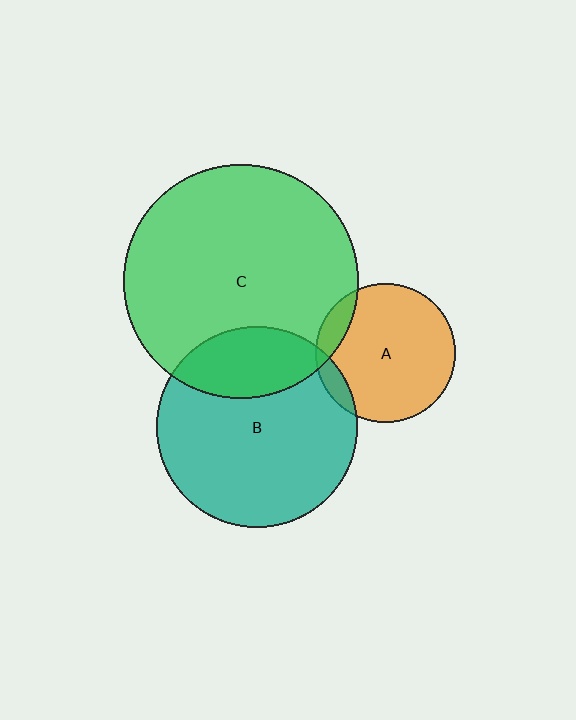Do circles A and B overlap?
Yes.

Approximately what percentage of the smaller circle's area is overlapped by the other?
Approximately 10%.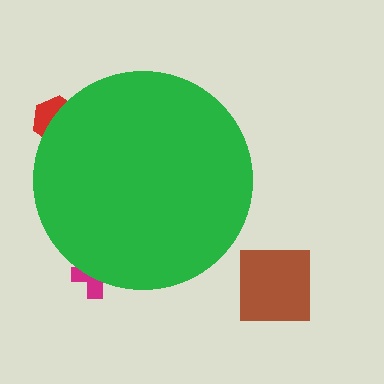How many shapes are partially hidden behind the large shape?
2 shapes are partially hidden.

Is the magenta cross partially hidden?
Yes, the magenta cross is partially hidden behind the green circle.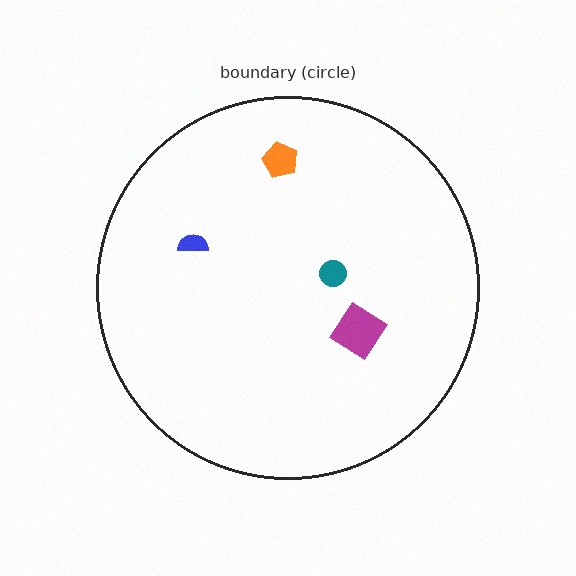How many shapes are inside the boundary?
4 inside, 0 outside.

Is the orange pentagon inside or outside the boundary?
Inside.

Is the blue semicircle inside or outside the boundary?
Inside.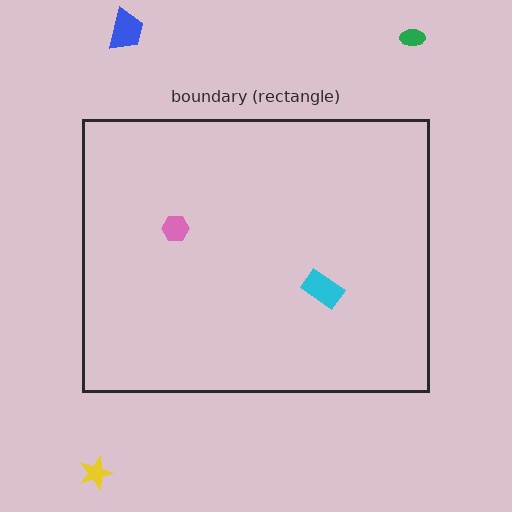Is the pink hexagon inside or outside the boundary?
Inside.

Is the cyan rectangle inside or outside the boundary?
Inside.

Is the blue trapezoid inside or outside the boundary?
Outside.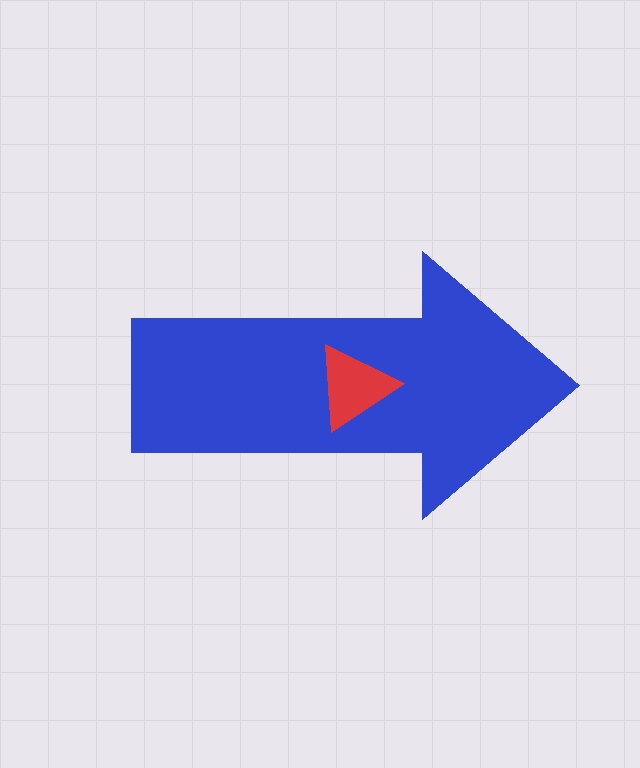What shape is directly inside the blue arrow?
The red triangle.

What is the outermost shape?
The blue arrow.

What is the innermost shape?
The red triangle.